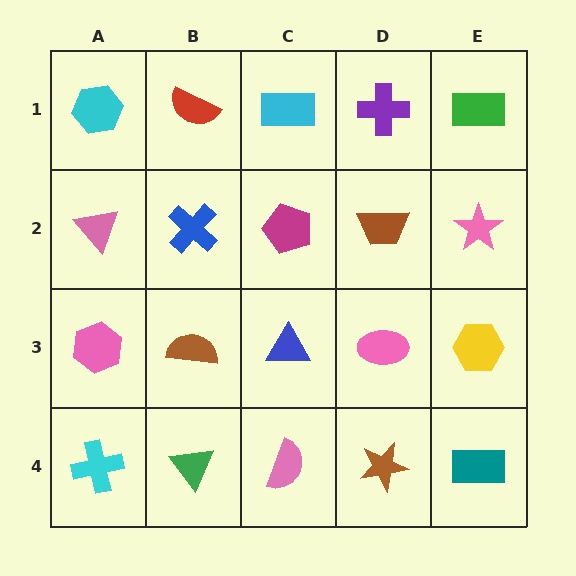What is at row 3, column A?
A pink hexagon.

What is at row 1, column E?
A green rectangle.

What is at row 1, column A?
A cyan hexagon.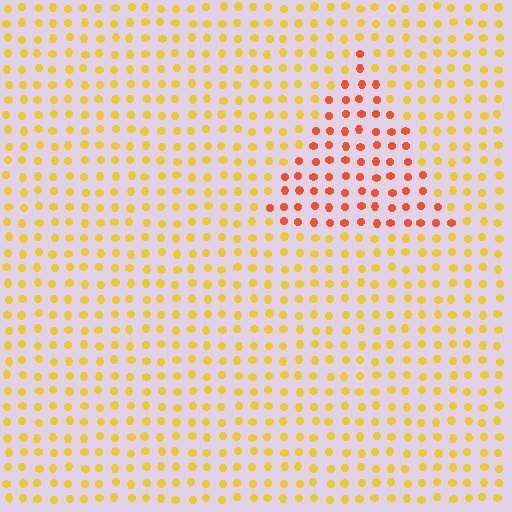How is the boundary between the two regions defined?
The boundary is defined purely by a slight shift in hue (about 37 degrees). Spacing, size, and orientation are identical on both sides.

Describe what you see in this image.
The image is filled with small yellow elements in a uniform arrangement. A triangle-shaped region is visible where the elements are tinted to a slightly different hue, forming a subtle color boundary.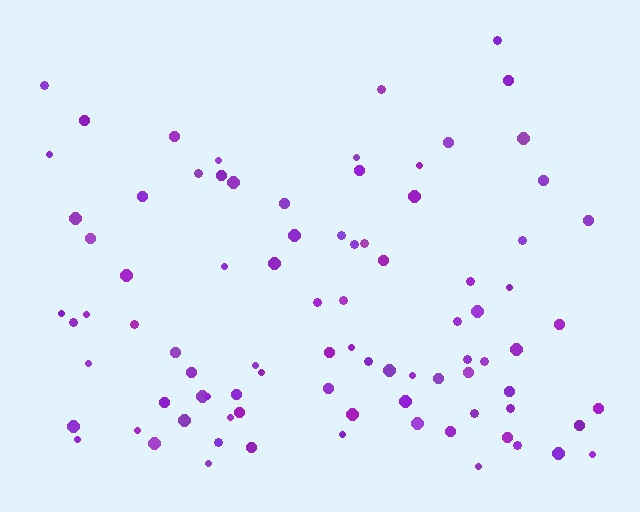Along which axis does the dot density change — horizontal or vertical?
Vertical.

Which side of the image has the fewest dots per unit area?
The top.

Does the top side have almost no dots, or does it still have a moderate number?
Still a moderate number, just noticeably fewer than the bottom.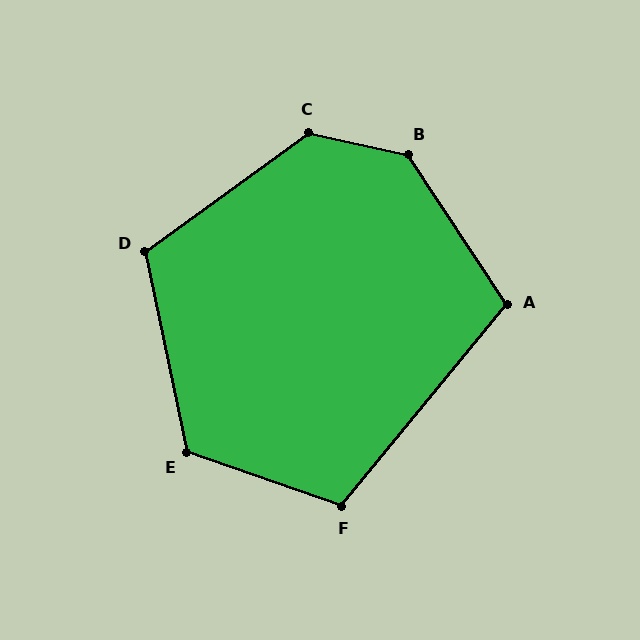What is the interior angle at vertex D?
Approximately 114 degrees (obtuse).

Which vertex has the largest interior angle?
B, at approximately 136 degrees.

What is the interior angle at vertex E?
Approximately 121 degrees (obtuse).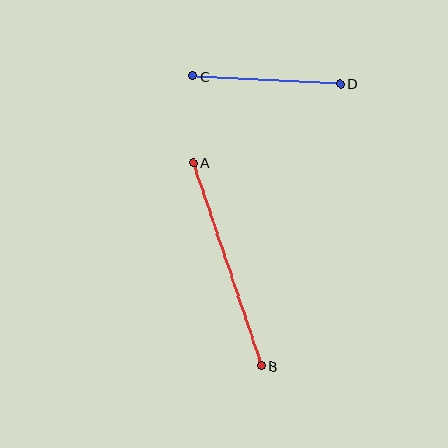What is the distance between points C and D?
The distance is approximately 148 pixels.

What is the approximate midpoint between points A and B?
The midpoint is at approximately (227, 264) pixels.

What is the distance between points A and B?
The distance is approximately 214 pixels.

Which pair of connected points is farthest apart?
Points A and B are farthest apart.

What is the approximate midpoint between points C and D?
The midpoint is at approximately (267, 80) pixels.